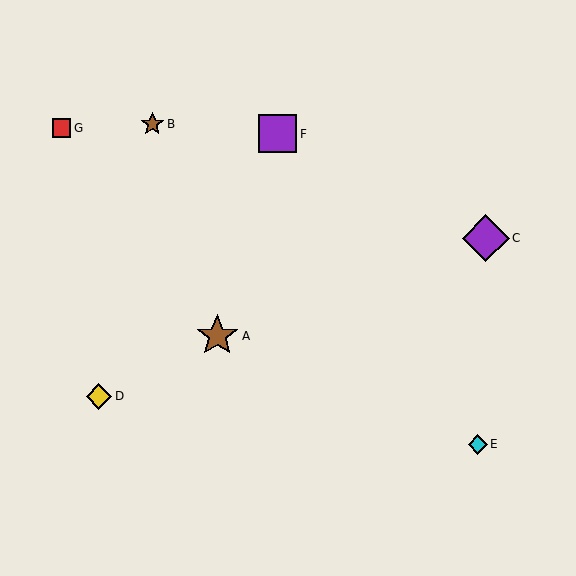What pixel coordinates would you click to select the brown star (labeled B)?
Click at (152, 124) to select the brown star B.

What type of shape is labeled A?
Shape A is a brown star.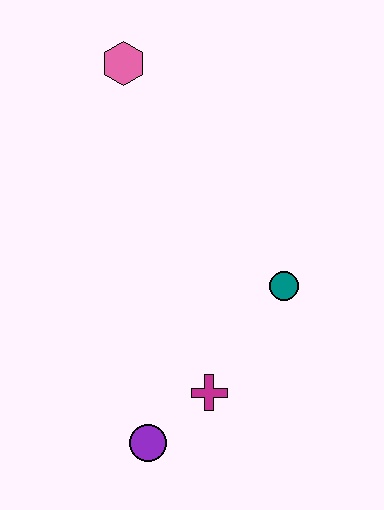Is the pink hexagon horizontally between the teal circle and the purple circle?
No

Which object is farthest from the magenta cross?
The pink hexagon is farthest from the magenta cross.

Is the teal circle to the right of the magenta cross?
Yes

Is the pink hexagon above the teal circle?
Yes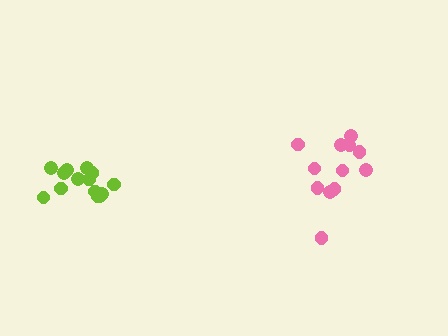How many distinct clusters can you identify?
There are 2 distinct clusters.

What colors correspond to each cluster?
The clusters are colored: pink, lime.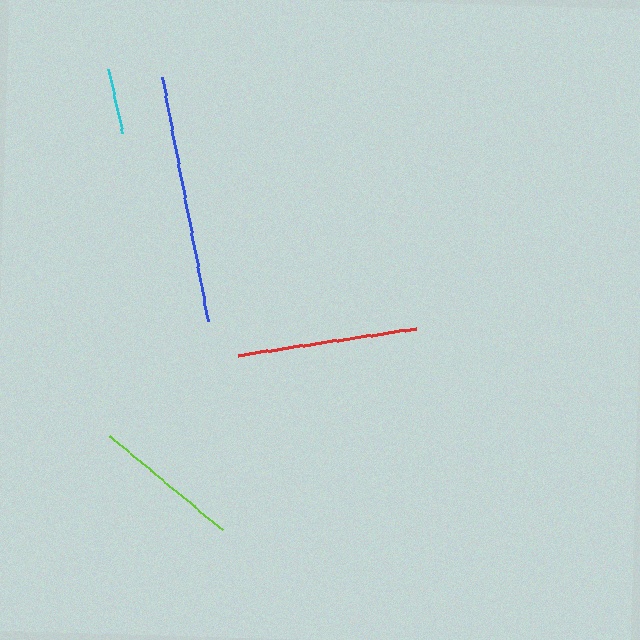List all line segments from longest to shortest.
From longest to shortest: blue, red, lime, cyan.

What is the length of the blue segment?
The blue segment is approximately 248 pixels long.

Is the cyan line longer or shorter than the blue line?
The blue line is longer than the cyan line.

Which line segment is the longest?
The blue line is the longest at approximately 248 pixels.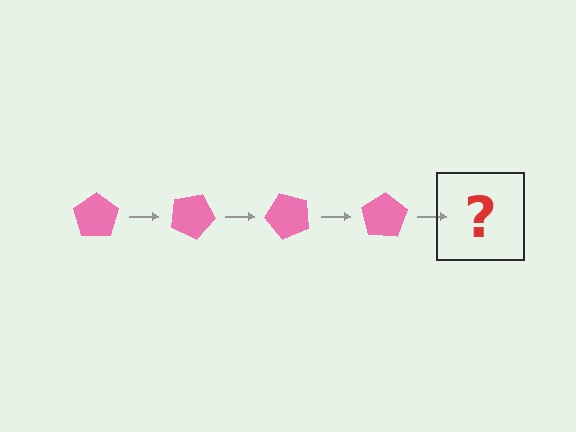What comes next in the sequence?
The next element should be a pink pentagon rotated 100 degrees.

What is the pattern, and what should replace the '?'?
The pattern is that the pentagon rotates 25 degrees each step. The '?' should be a pink pentagon rotated 100 degrees.